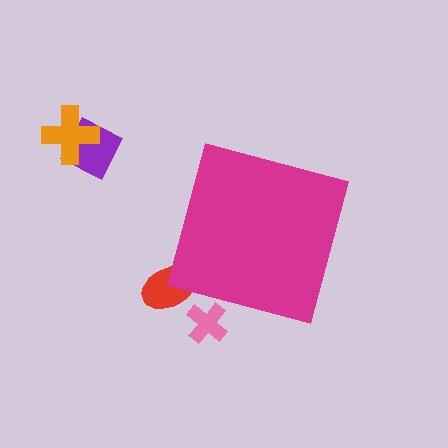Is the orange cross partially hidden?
No, the orange cross is fully visible.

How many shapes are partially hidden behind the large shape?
2 shapes are partially hidden.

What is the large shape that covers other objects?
A magenta square.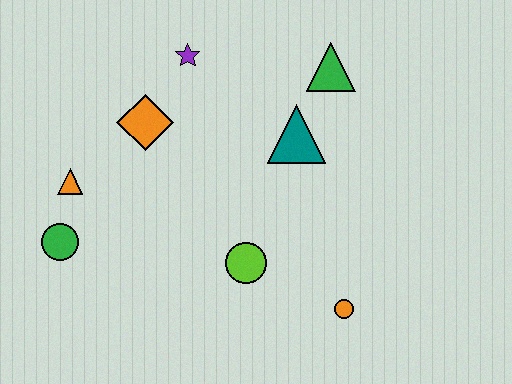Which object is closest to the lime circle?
The orange circle is closest to the lime circle.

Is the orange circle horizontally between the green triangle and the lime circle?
No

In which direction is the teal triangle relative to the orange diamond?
The teal triangle is to the right of the orange diamond.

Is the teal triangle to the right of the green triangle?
No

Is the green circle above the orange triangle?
No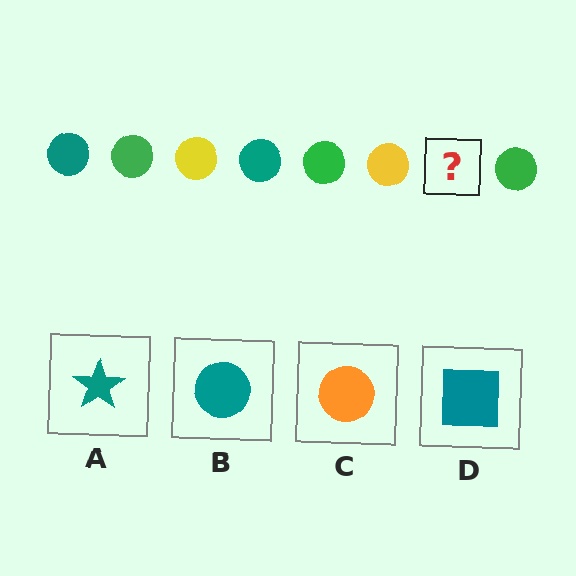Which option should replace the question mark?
Option B.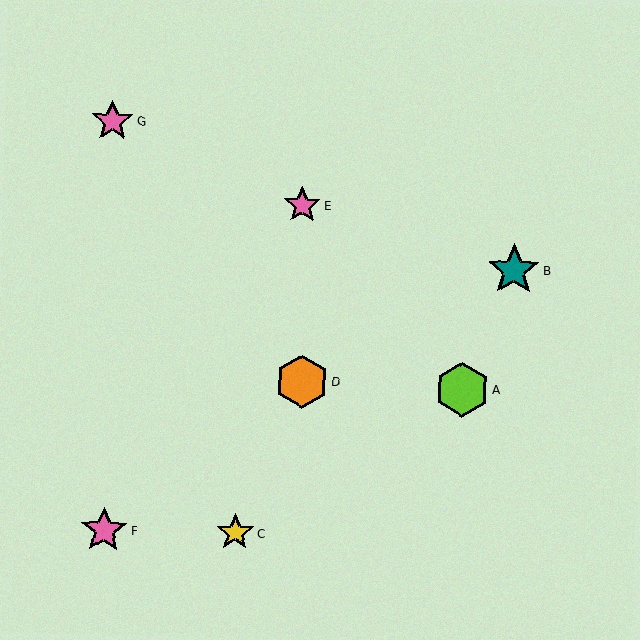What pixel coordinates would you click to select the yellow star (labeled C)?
Click at (235, 532) to select the yellow star C.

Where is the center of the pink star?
The center of the pink star is at (104, 530).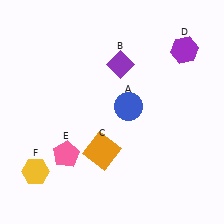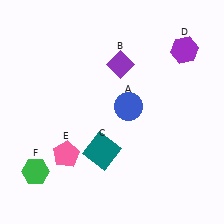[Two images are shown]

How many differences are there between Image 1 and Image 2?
There are 2 differences between the two images.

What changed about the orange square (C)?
In Image 1, C is orange. In Image 2, it changed to teal.